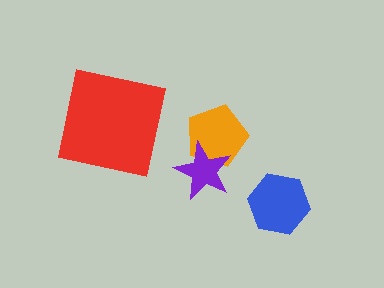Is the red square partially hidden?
No, no other shape covers it.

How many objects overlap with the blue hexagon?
0 objects overlap with the blue hexagon.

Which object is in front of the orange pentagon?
The purple star is in front of the orange pentagon.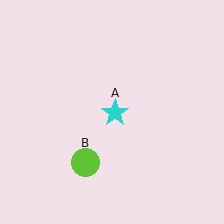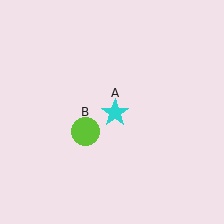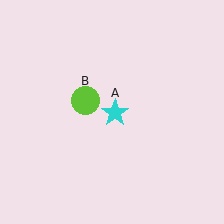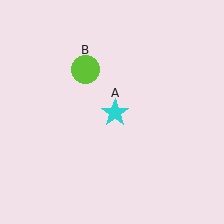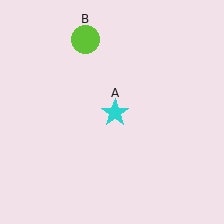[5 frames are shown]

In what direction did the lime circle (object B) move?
The lime circle (object B) moved up.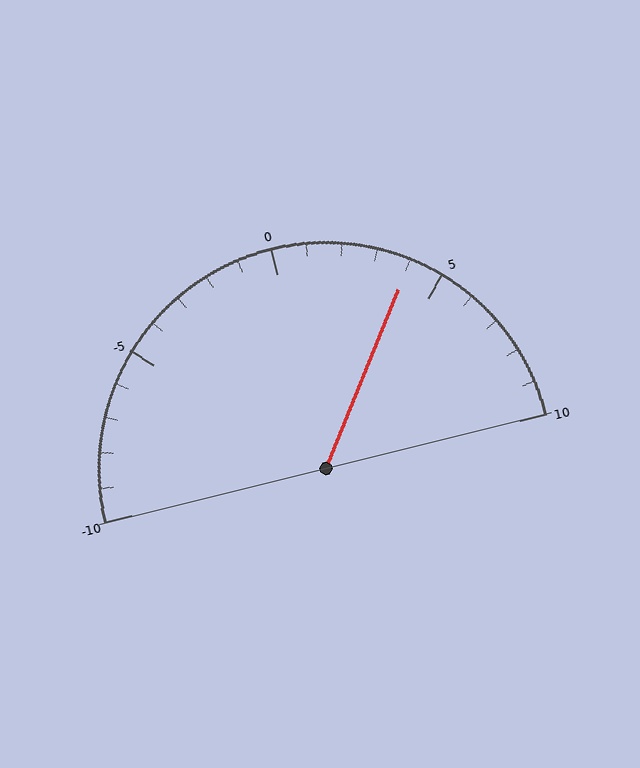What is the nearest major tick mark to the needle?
The nearest major tick mark is 5.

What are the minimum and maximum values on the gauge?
The gauge ranges from -10 to 10.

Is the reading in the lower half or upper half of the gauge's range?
The reading is in the upper half of the range (-10 to 10).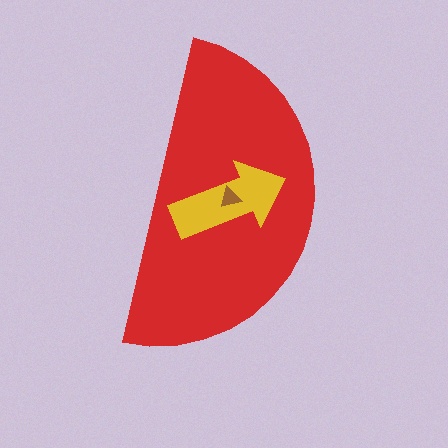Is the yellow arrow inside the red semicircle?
Yes.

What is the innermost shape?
The brown triangle.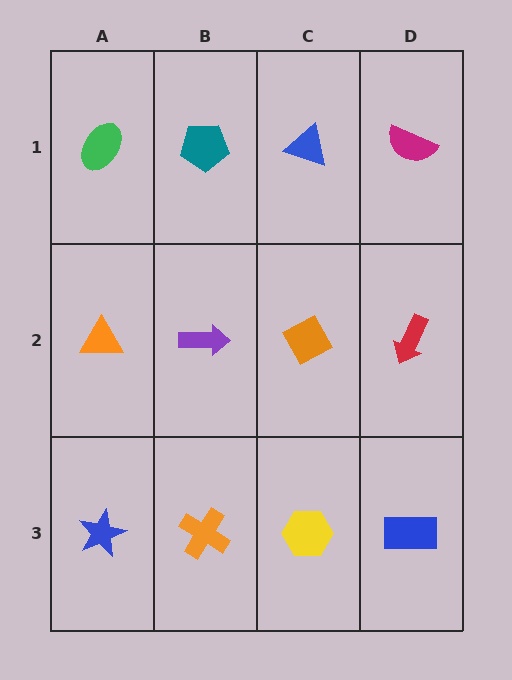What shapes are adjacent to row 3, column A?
An orange triangle (row 2, column A), an orange cross (row 3, column B).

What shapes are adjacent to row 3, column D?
A red arrow (row 2, column D), a yellow hexagon (row 3, column C).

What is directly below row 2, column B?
An orange cross.